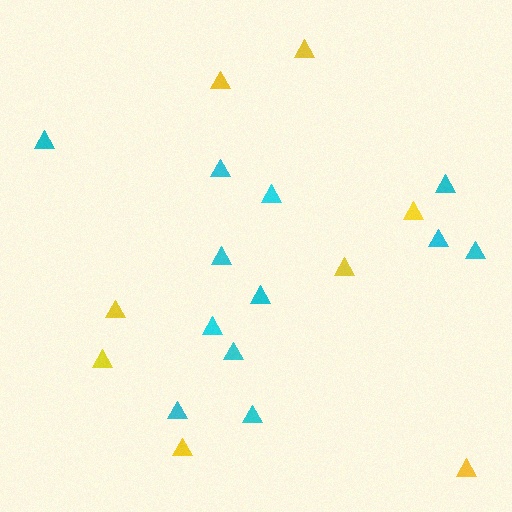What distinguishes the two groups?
There are 2 groups: one group of cyan triangles (12) and one group of yellow triangles (8).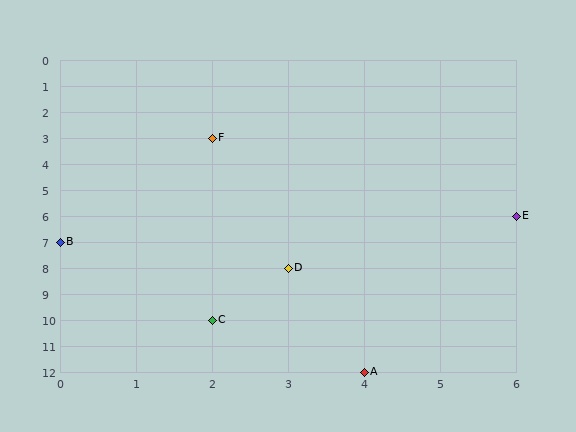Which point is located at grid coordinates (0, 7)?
Point B is at (0, 7).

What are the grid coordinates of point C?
Point C is at grid coordinates (2, 10).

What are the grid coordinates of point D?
Point D is at grid coordinates (3, 8).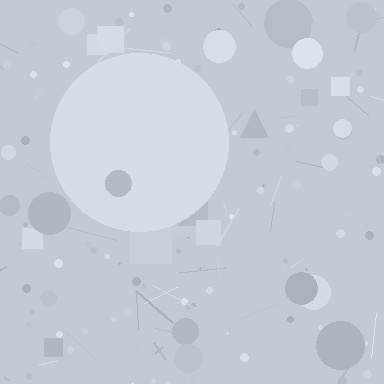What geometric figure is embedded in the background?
A circle is embedded in the background.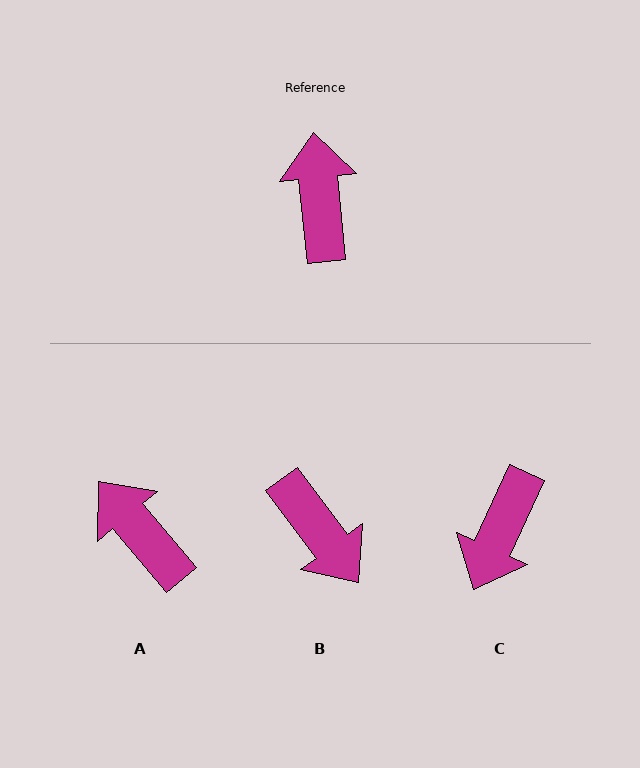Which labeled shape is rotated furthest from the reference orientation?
C, about 149 degrees away.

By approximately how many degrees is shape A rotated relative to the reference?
Approximately 34 degrees counter-clockwise.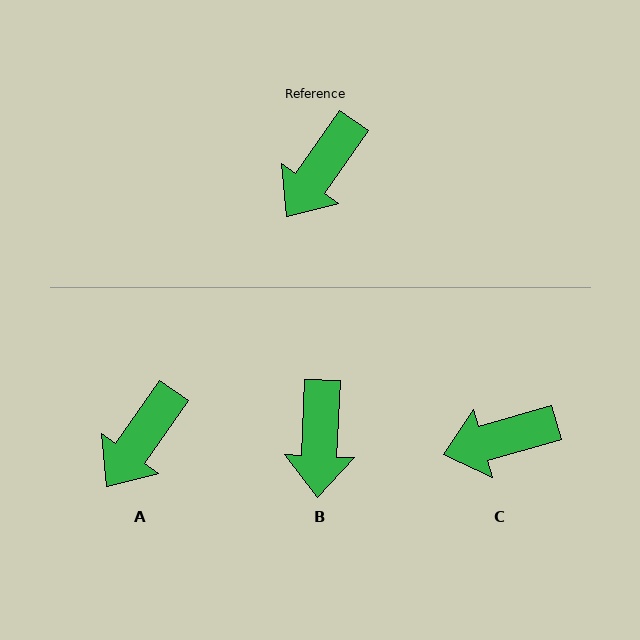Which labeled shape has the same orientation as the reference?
A.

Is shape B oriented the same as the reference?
No, it is off by about 32 degrees.